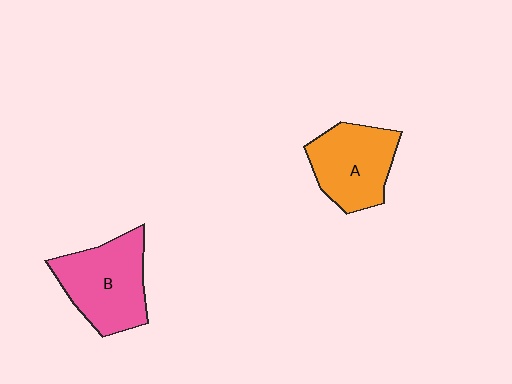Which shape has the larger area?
Shape B (pink).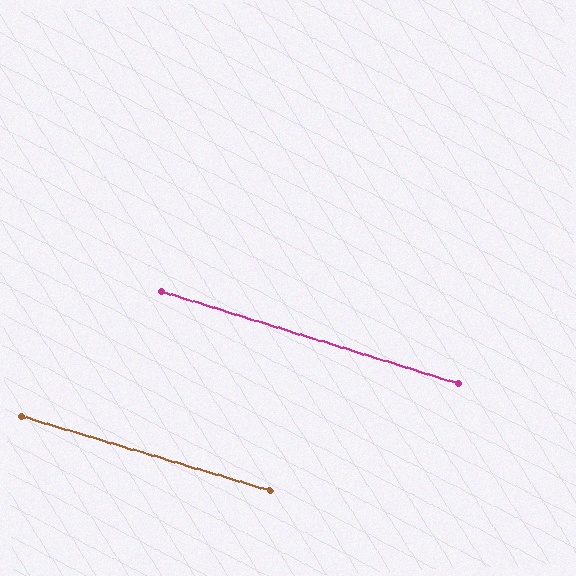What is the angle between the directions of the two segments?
Approximately 1 degree.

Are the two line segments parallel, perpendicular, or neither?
Parallel — their directions differ by only 0.6°.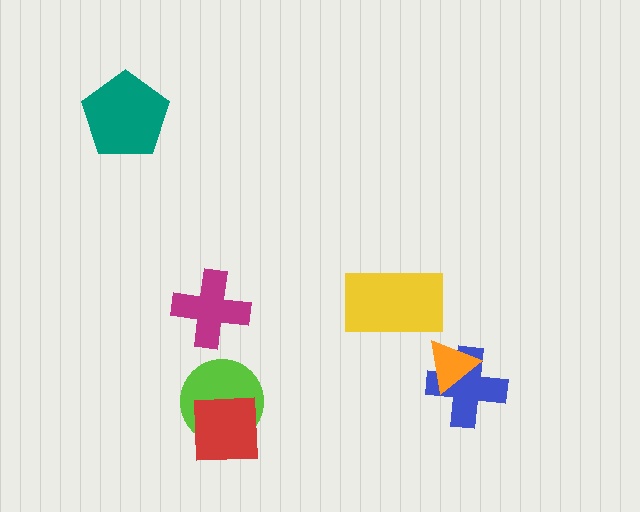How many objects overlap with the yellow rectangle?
0 objects overlap with the yellow rectangle.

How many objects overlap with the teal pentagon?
0 objects overlap with the teal pentagon.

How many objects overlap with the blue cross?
1 object overlaps with the blue cross.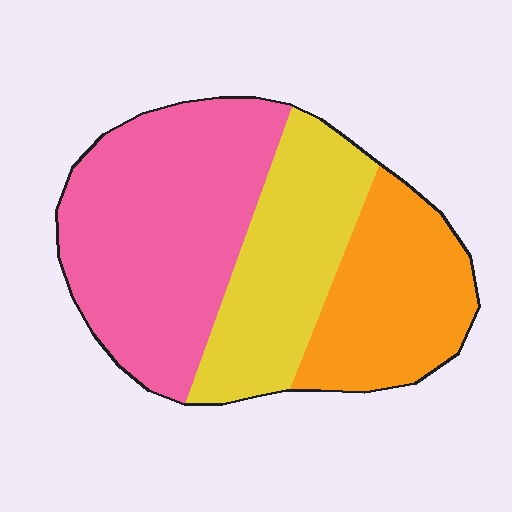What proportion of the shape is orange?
Orange covers about 25% of the shape.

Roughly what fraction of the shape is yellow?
Yellow takes up between a quarter and a half of the shape.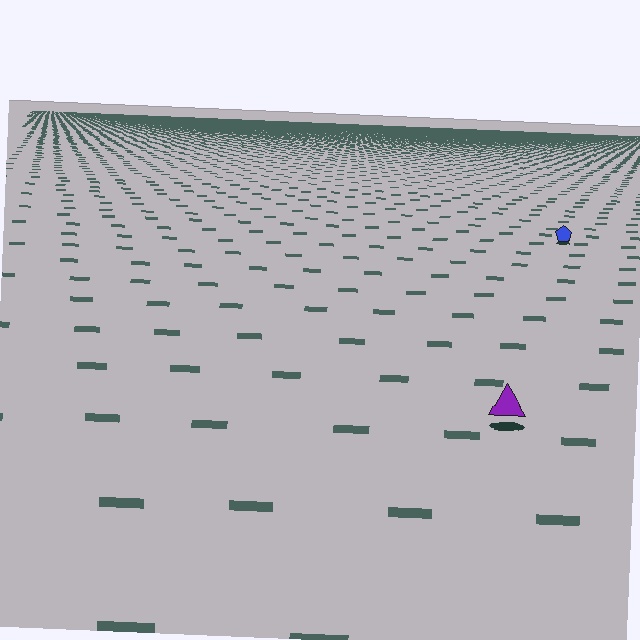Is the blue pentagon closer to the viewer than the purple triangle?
No. The purple triangle is closer — you can tell from the texture gradient: the ground texture is coarser near it.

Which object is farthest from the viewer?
The blue pentagon is farthest from the viewer. It appears smaller and the ground texture around it is denser.